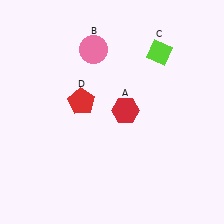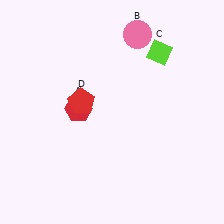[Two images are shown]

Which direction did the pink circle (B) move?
The pink circle (B) moved right.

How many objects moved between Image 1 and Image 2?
2 objects moved between the two images.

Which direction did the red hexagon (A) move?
The red hexagon (A) moved left.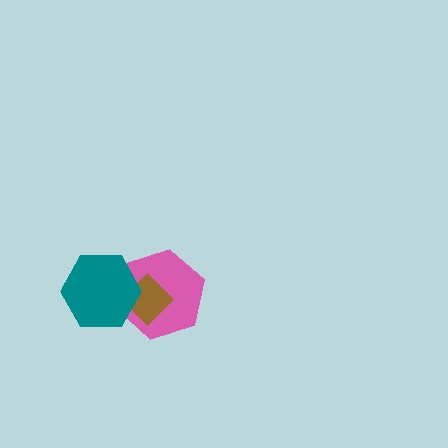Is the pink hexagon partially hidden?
Yes, it is partially covered by another shape.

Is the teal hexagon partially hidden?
No, no other shape covers it.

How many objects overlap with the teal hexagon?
2 objects overlap with the teal hexagon.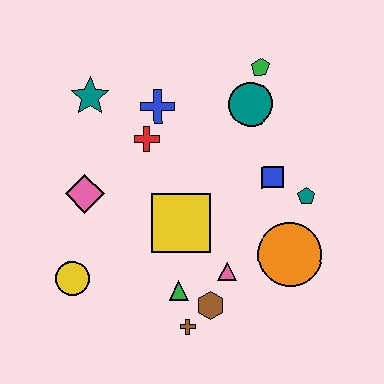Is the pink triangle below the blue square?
Yes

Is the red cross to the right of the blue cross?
No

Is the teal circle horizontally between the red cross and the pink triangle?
No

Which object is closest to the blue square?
The teal pentagon is closest to the blue square.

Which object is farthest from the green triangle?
The green pentagon is farthest from the green triangle.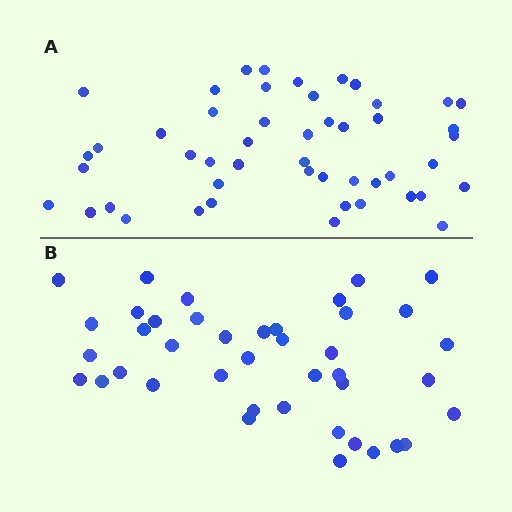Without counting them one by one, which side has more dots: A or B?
Region A (the top region) has more dots.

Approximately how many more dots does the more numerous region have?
Region A has roughly 8 or so more dots than region B.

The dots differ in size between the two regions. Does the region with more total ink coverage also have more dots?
No. Region B has more total ink coverage because its dots are larger, but region A actually contains more individual dots. Total area can be misleading — the number of items is what matters here.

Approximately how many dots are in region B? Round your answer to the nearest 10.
About 40 dots. (The exact count is 41, which rounds to 40.)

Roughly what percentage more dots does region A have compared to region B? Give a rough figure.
About 20% more.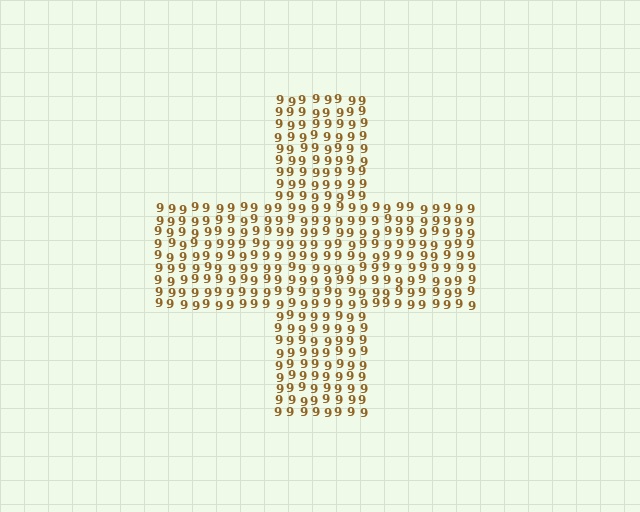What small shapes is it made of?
It is made of small digit 9's.